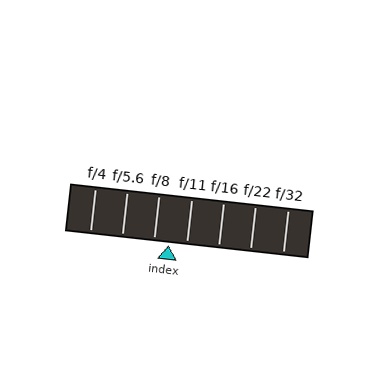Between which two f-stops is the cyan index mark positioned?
The index mark is between f/8 and f/11.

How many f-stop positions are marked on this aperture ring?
There are 7 f-stop positions marked.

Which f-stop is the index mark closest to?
The index mark is closest to f/8.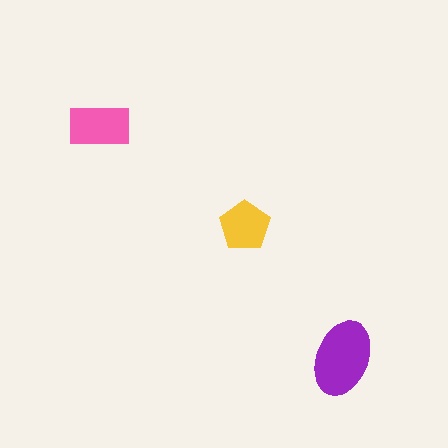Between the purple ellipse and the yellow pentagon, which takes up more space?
The purple ellipse.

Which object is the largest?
The purple ellipse.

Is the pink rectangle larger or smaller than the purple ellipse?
Smaller.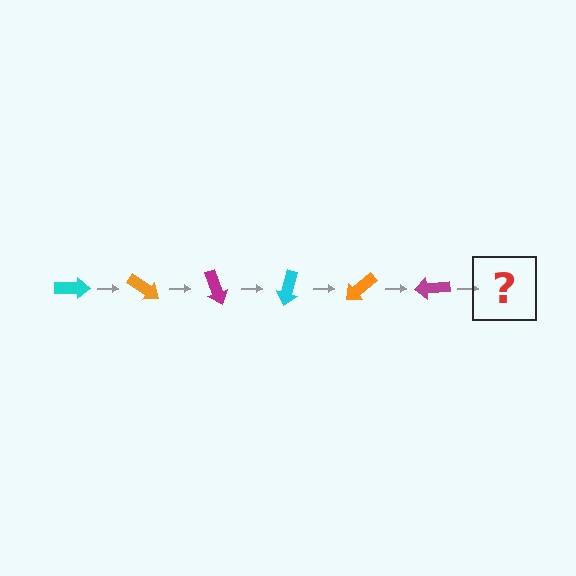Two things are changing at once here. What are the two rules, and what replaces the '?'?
The two rules are that it rotates 35 degrees each step and the color cycles through cyan, orange, and magenta. The '?' should be a cyan arrow, rotated 210 degrees from the start.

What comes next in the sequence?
The next element should be a cyan arrow, rotated 210 degrees from the start.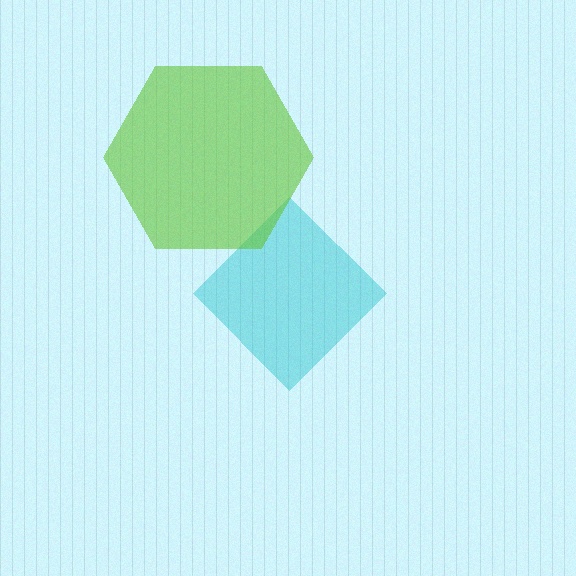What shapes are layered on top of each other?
The layered shapes are: a cyan diamond, a lime hexagon.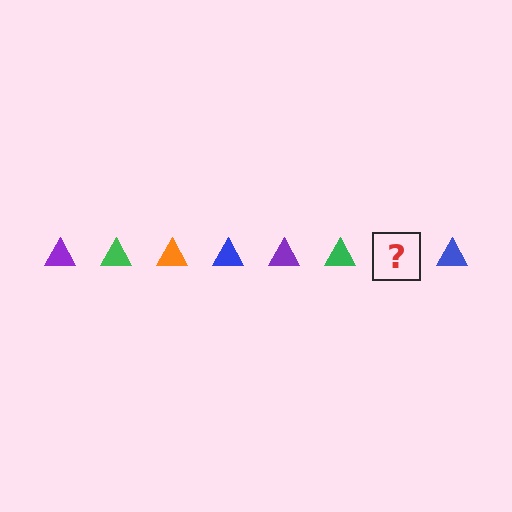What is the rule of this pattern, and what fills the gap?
The rule is that the pattern cycles through purple, green, orange, blue triangles. The gap should be filled with an orange triangle.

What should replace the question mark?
The question mark should be replaced with an orange triangle.